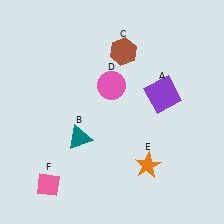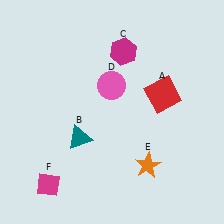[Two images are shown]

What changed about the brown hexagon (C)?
In Image 1, C is brown. In Image 2, it changed to magenta.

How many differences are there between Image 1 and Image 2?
There are 3 differences between the two images.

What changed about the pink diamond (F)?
In Image 1, F is pink. In Image 2, it changed to magenta.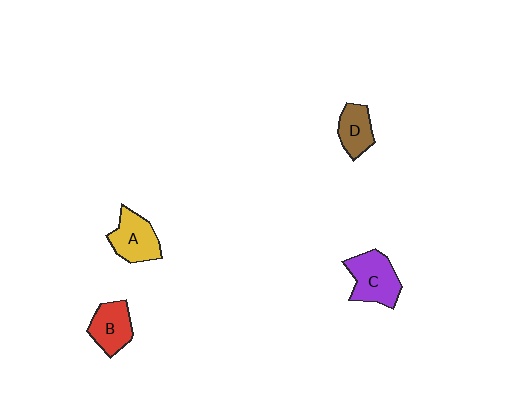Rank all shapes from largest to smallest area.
From largest to smallest: C (purple), A (yellow), B (red), D (brown).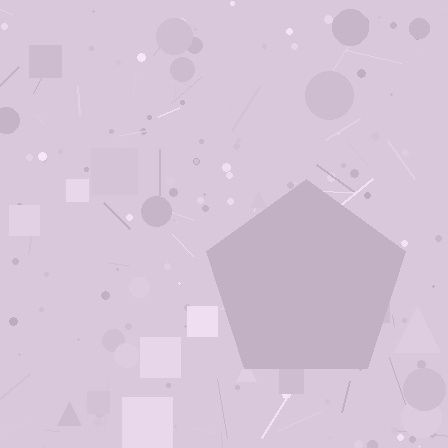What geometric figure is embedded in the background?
A pentagon is embedded in the background.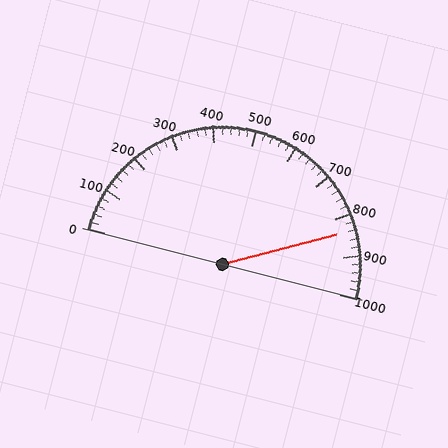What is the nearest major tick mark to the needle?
The nearest major tick mark is 800.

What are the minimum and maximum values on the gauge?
The gauge ranges from 0 to 1000.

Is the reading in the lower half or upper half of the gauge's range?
The reading is in the upper half of the range (0 to 1000).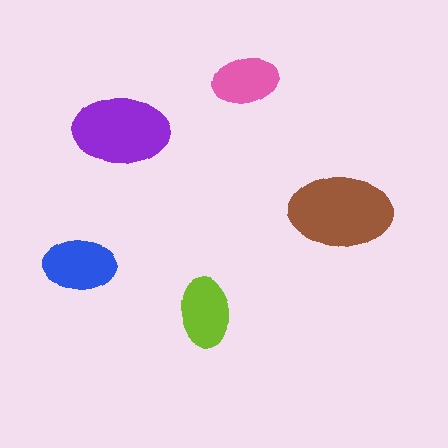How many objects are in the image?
There are 5 objects in the image.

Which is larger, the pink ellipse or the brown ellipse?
The brown one.